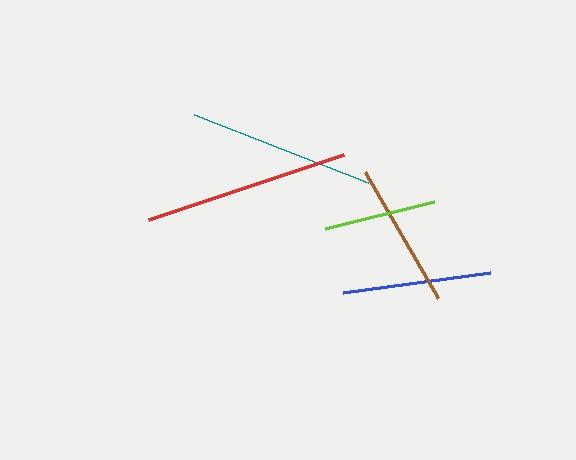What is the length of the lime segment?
The lime segment is approximately 113 pixels long.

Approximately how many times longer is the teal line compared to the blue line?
The teal line is approximately 1.3 times the length of the blue line.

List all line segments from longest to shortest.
From longest to shortest: red, teal, blue, brown, lime.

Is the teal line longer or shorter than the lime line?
The teal line is longer than the lime line.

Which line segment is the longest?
The red line is the longest at approximately 206 pixels.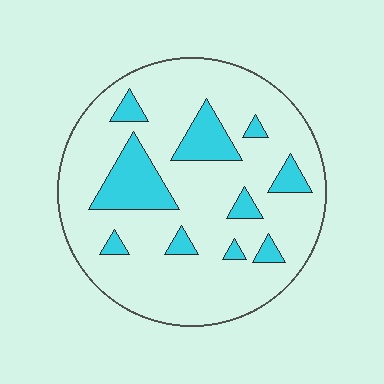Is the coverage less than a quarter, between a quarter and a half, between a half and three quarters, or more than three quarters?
Less than a quarter.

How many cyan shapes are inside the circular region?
10.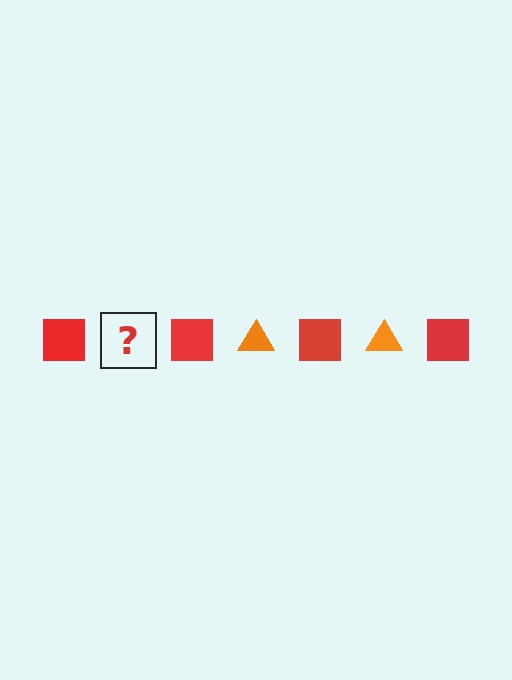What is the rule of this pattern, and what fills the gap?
The rule is that the pattern alternates between red square and orange triangle. The gap should be filled with an orange triangle.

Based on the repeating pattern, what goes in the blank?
The blank should be an orange triangle.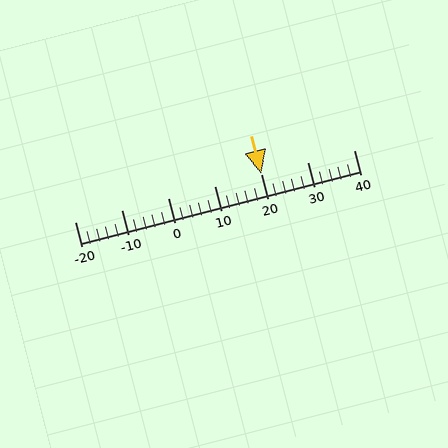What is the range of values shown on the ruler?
The ruler shows values from -20 to 40.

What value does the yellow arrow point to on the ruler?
The yellow arrow points to approximately 20.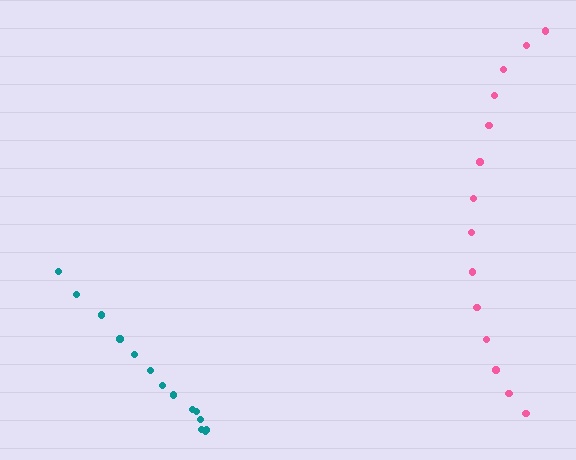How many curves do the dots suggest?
There are 2 distinct paths.